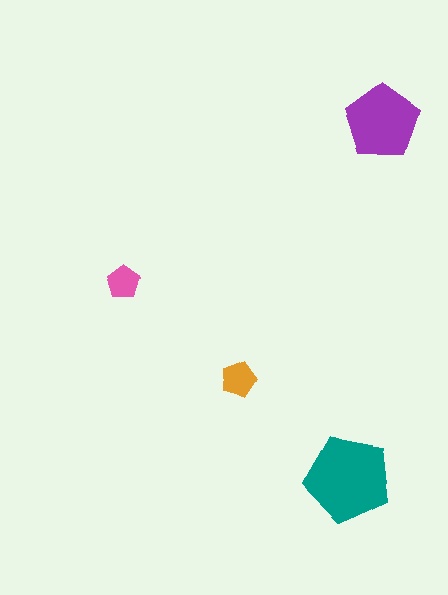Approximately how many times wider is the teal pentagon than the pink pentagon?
About 2.5 times wider.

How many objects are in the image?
There are 4 objects in the image.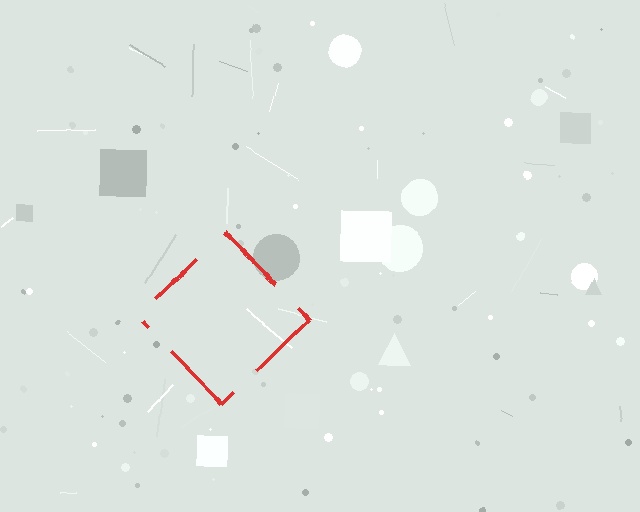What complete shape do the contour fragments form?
The contour fragments form a diamond.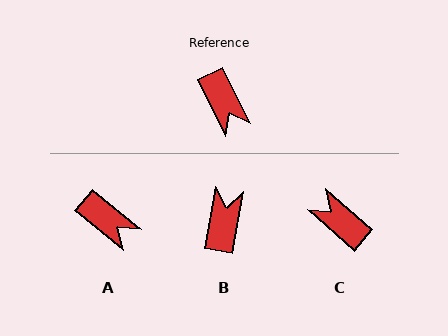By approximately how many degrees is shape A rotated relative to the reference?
Approximately 24 degrees counter-clockwise.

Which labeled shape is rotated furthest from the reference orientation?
C, about 157 degrees away.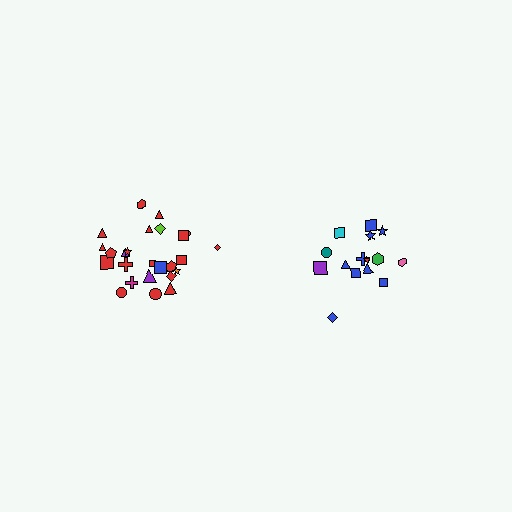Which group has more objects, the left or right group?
The left group.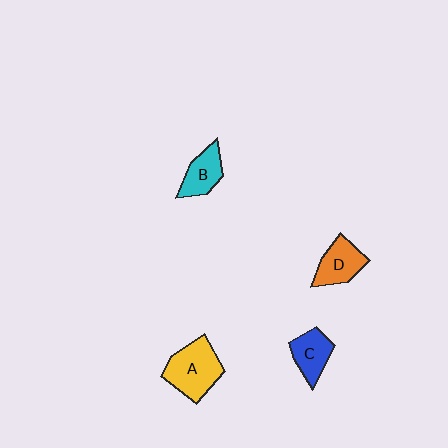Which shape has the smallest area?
Shape B (cyan).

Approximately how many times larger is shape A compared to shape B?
Approximately 1.7 times.